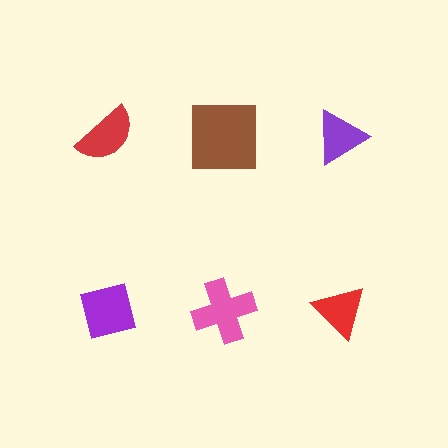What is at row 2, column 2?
A pink cross.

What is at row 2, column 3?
A red triangle.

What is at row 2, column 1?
A purple square.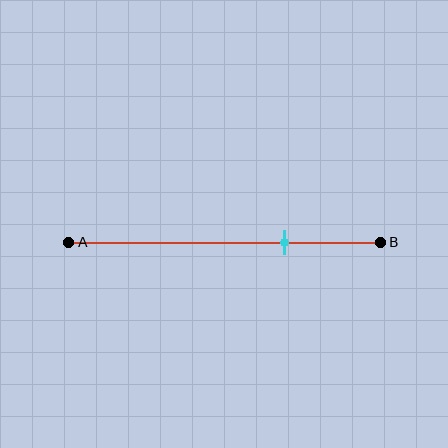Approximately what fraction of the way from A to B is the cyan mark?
The cyan mark is approximately 70% of the way from A to B.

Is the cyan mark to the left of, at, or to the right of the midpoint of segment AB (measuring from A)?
The cyan mark is to the right of the midpoint of segment AB.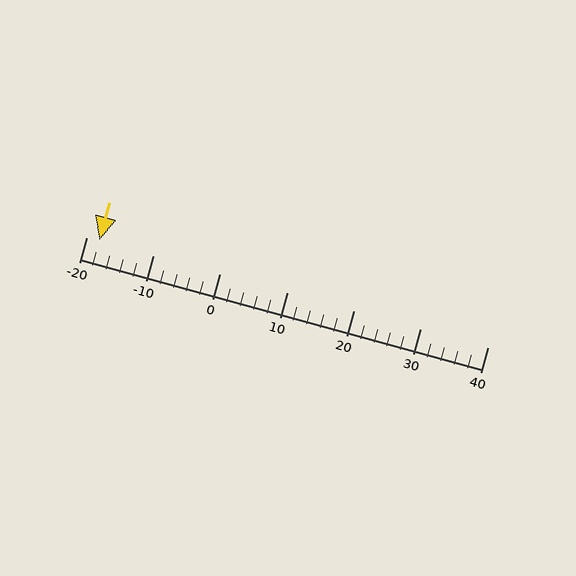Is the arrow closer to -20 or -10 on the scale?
The arrow is closer to -20.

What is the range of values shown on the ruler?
The ruler shows values from -20 to 40.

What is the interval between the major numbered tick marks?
The major tick marks are spaced 10 units apart.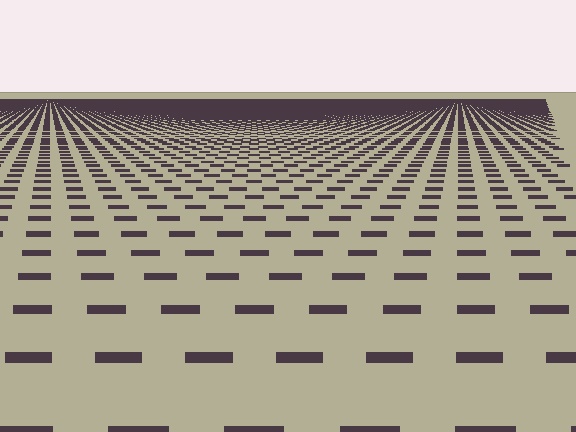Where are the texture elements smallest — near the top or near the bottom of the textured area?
Near the top.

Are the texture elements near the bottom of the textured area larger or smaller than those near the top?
Larger. Near the bottom, elements are closer to the viewer and appear at a bigger on-screen size.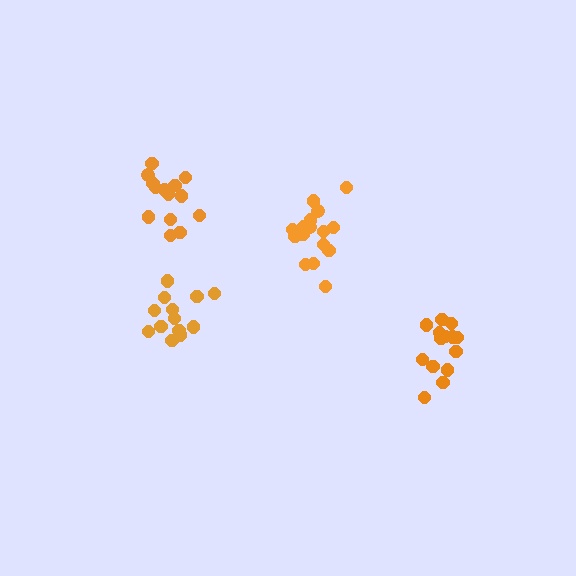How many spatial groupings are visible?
There are 4 spatial groupings.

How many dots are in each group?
Group 1: 13 dots, Group 2: 17 dots, Group 3: 14 dots, Group 4: 15 dots (59 total).